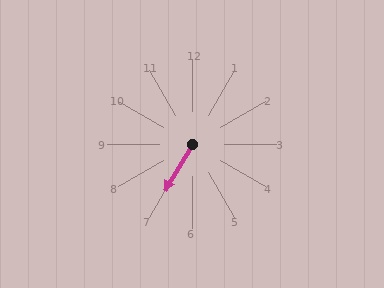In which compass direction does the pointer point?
Southwest.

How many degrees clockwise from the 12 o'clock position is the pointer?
Approximately 211 degrees.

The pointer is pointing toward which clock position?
Roughly 7 o'clock.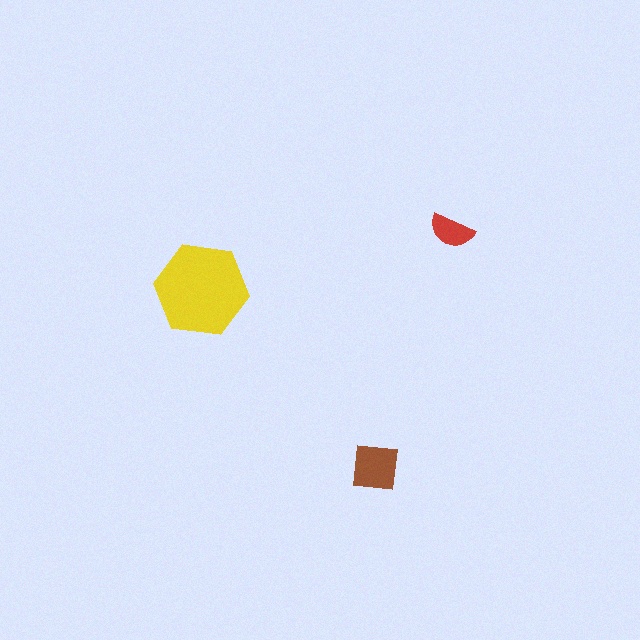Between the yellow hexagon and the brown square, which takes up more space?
The yellow hexagon.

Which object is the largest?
The yellow hexagon.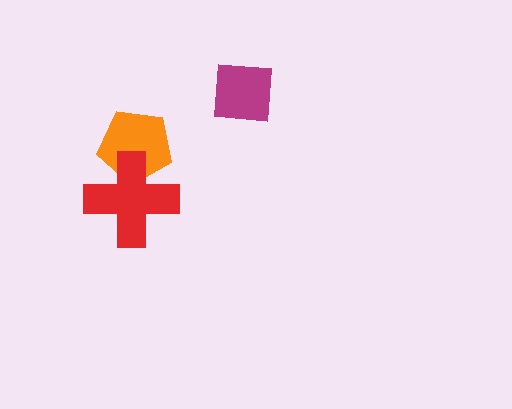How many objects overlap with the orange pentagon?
1 object overlaps with the orange pentagon.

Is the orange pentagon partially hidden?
Yes, it is partially covered by another shape.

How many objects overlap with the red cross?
1 object overlaps with the red cross.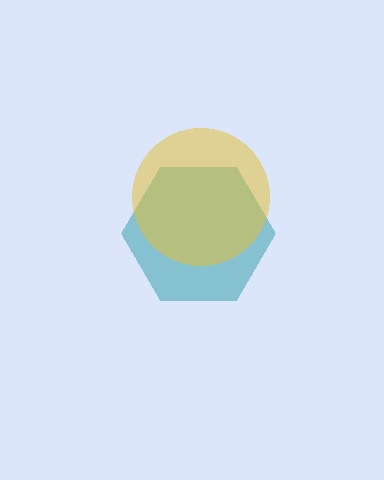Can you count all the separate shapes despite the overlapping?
Yes, there are 2 separate shapes.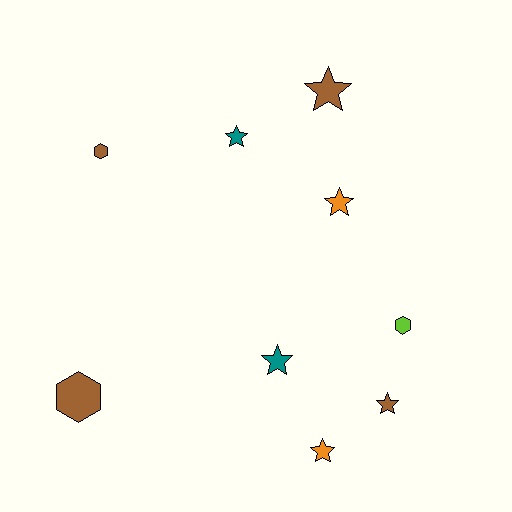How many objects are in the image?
There are 9 objects.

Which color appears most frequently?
Brown, with 4 objects.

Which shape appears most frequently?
Star, with 6 objects.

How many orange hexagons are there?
There are no orange hexagons.